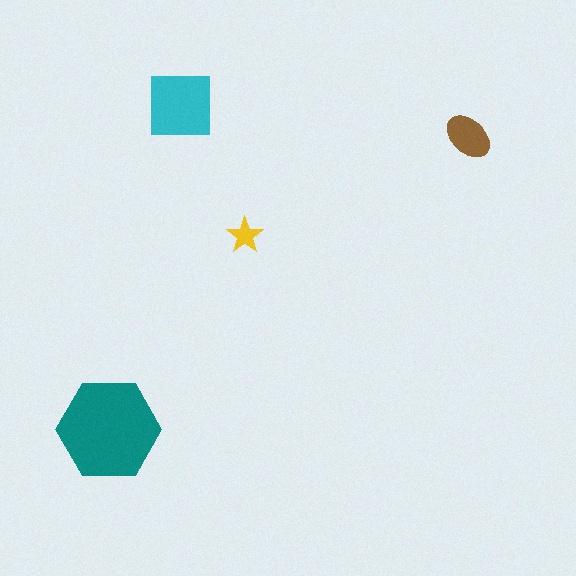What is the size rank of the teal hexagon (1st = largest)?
1st.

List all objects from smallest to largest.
The yellow star, the brown ellipse, the cyan square, the teal hexagon.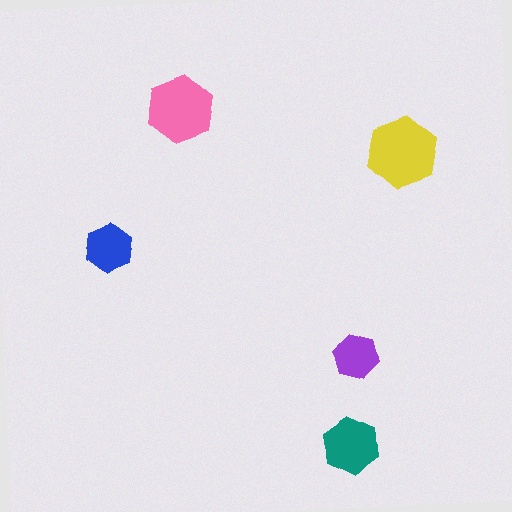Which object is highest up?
The pink hexagon is topmost.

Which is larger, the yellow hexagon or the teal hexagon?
The yellow one.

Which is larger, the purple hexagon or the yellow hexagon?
The yellow one.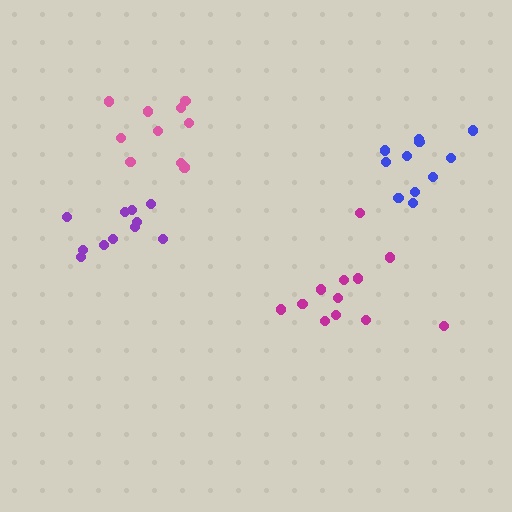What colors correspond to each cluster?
The clusters are colored: pink, magenta, blue, purple.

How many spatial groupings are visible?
There are 4 spatial groupings.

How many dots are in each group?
Group 1: 10 dots, Group 2: 12 dots, Group 3: 11 dots, Group 4: 11 dots (44 total).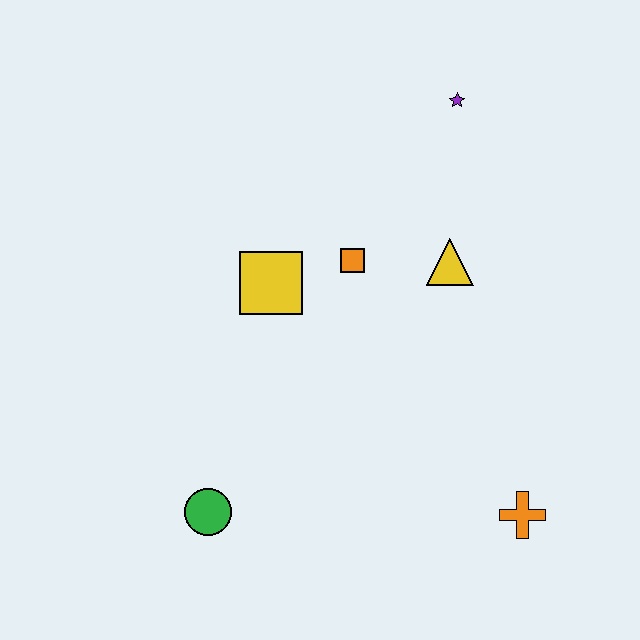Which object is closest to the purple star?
The yellow triangle is closest to the purple star.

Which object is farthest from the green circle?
The purple star is farthest from the green circle.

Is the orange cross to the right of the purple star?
Yes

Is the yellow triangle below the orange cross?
No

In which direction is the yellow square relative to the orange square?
The yellow square is to the left of the orange square.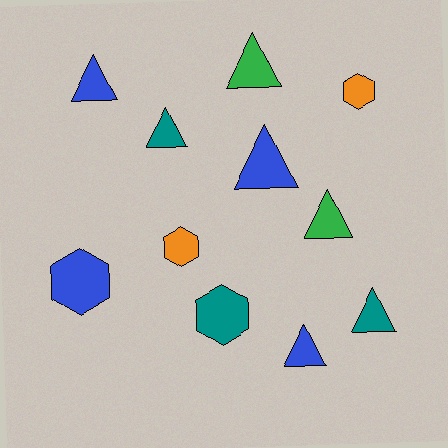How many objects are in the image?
There are 11 objects.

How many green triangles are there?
There are 2 green triangles.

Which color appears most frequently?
Blue, with 4 objects.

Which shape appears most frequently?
Triangle, with 7 objects.